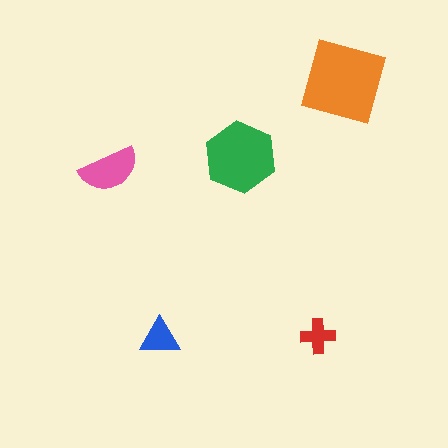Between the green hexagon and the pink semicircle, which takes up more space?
The green hexagon.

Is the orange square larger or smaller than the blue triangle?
Larger.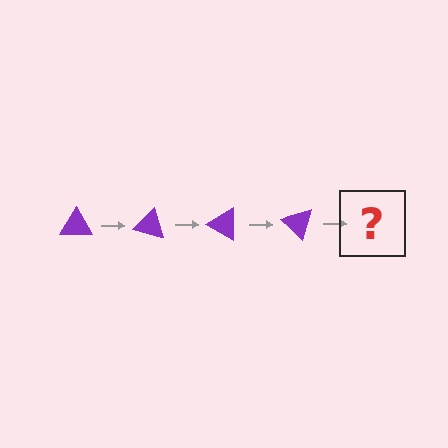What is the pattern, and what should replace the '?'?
The pattern is that the triangle rotates 15 degrees each step. The '?' should be a purple triangle rotated 60 degrees.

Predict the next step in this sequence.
The next step is a purple triangle rotated 60 degrees.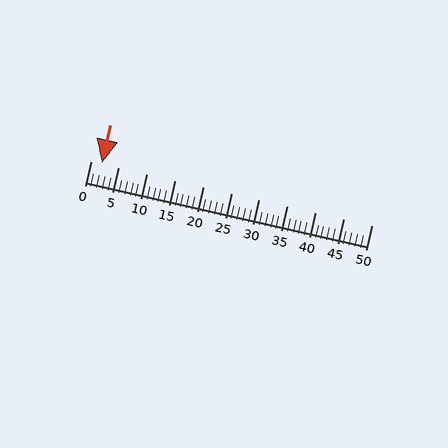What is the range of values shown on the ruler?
The ruler shows values from 0 to 50.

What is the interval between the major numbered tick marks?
The major tick marks are spaced 5 units apart.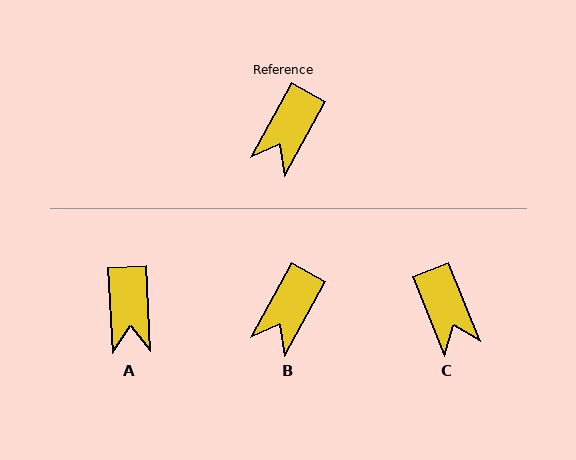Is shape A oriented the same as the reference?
No, it is off by about 32 degrees.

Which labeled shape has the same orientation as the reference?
B.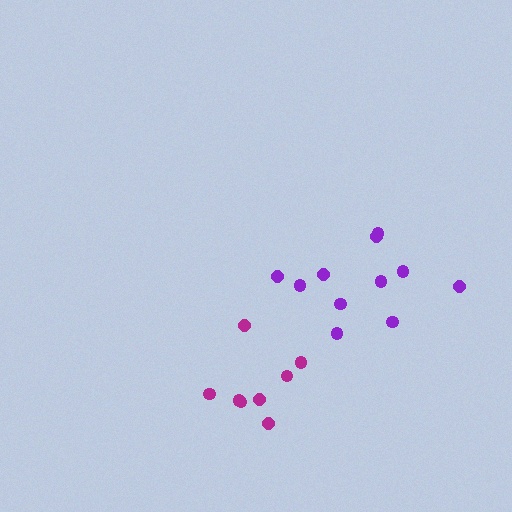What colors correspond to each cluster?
The clusters are colored: purple, magenta.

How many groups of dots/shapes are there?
There are 2 groups.